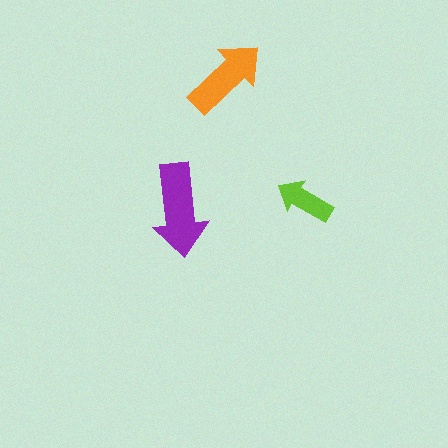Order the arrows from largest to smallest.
the purple one, the orange one, the lime one.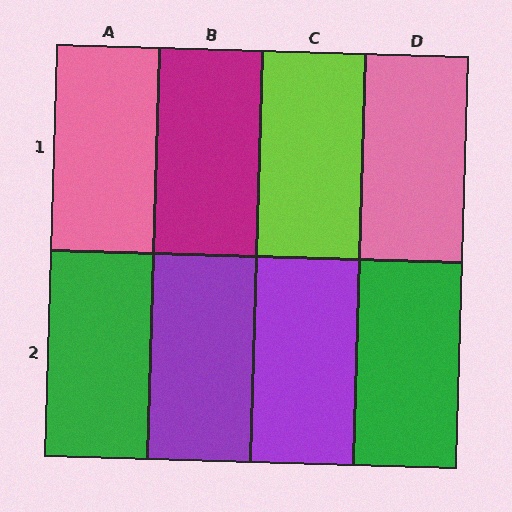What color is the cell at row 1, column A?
Pink.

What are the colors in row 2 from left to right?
Green, purple, purple, green.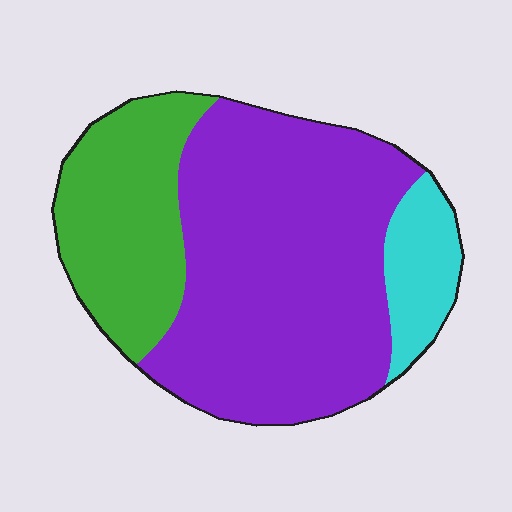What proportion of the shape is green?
Green covers 27% of the shape.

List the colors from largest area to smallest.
From largest to smallest: purple, green, cyan.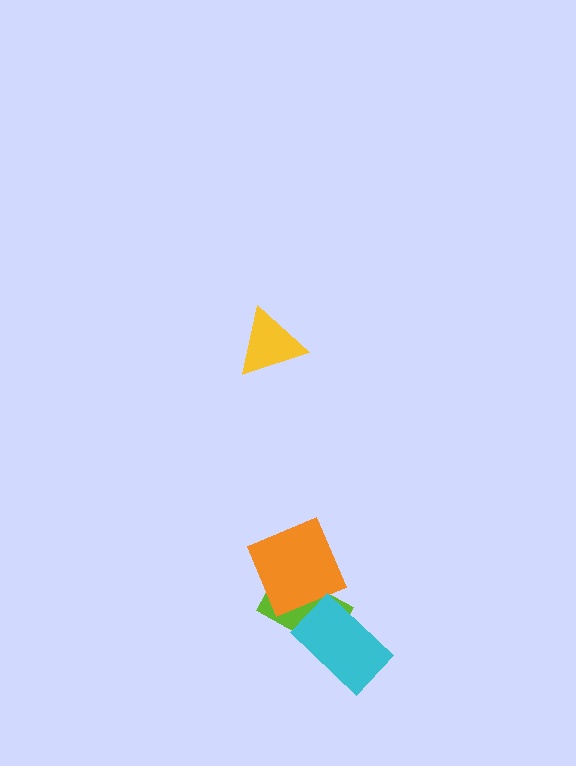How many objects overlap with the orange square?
1 object overlaps with the orange square.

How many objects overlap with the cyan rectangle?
1 object overlaps with the cyan rectangle.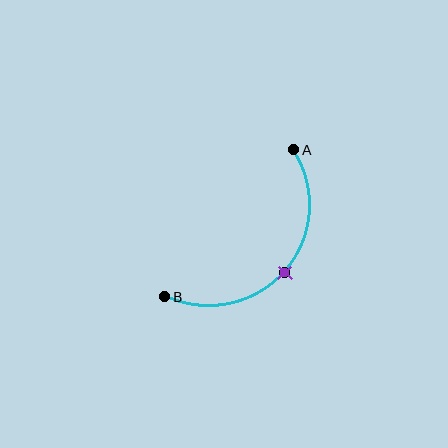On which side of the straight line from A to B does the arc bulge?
The arc bulges below and to the right of the straight line connecting A and B.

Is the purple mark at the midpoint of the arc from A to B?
Yes. The purple mark lies on the arc at equal arc-length from both A and B — it is the arc midpoint.